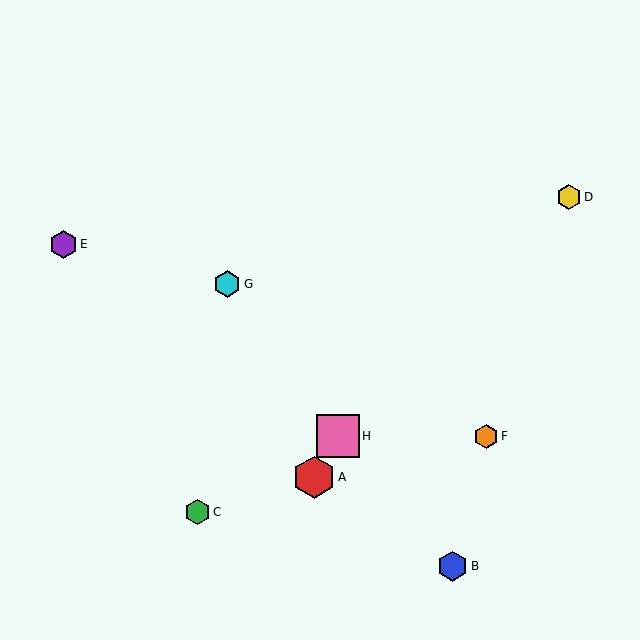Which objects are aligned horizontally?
Objects F, H are aligned horizontally.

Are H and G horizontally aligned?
No, H is at y≈436 and G is at y≈284.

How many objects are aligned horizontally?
2 objects (F, H) are aligned horizontally.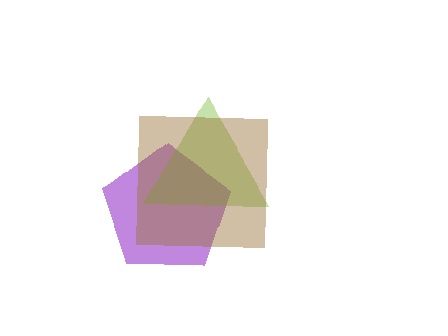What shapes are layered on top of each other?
The layered shapes are: a purple pentagon, a lime triangle, a brown square.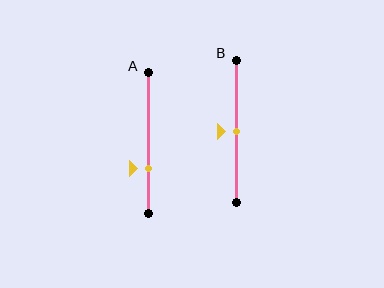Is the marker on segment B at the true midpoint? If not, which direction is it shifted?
Yes, the marker on segment B is at the true midpoint.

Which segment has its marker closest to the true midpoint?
Segment B has its marker closest to the true midpoint.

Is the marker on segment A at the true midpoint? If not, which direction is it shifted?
No, the marker on segment A is shifted downward by about 18% of the segment length.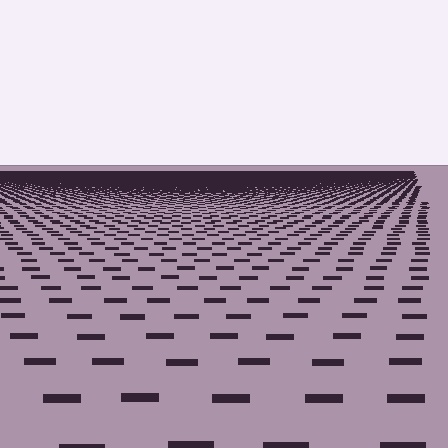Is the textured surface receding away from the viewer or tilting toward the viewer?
The surface is receding away from the viewer. Texture elements get smaller and denser toward the top.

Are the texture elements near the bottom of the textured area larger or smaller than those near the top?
Larger. Near the bottom, elements are closer to the viewer and appear at a bigger on-screen size.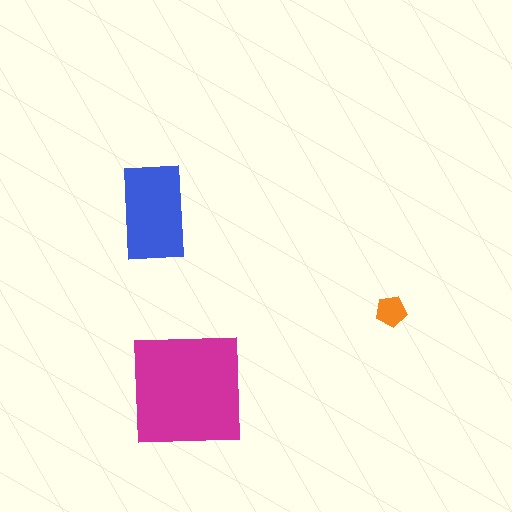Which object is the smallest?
The orange pentagon.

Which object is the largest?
The magenta square.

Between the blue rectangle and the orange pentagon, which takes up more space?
The blue rectangle.